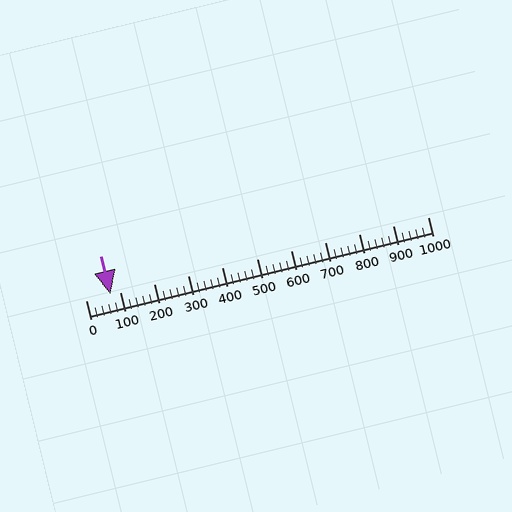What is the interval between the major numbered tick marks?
The major tick marks are spaced 100 units apart.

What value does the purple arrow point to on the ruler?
The purple arrow points to approximately 73.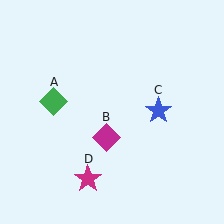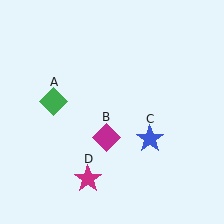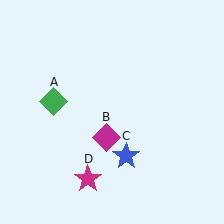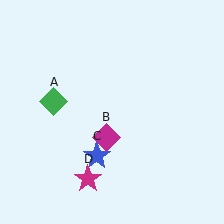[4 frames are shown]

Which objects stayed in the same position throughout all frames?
Green diamond (object A) and magenta diamond (object B) and magenta star (object D) remained stationary.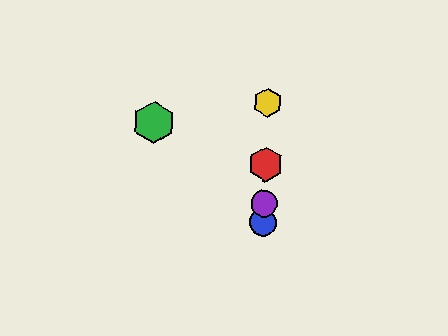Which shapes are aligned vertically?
The red hexagon, the blue circle, the yellow hexagon, the purple circle are aligned vertically.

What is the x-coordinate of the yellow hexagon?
The yellow hexagon is at x≈268.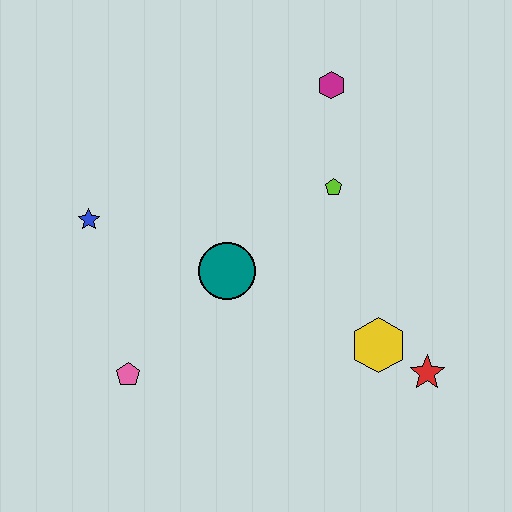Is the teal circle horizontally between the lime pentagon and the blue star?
Yes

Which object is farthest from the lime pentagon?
The pink pentagon is farthest from the lime pentagon.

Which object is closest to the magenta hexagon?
The lime pentagon is closest to the magenta hexagon.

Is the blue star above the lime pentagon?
No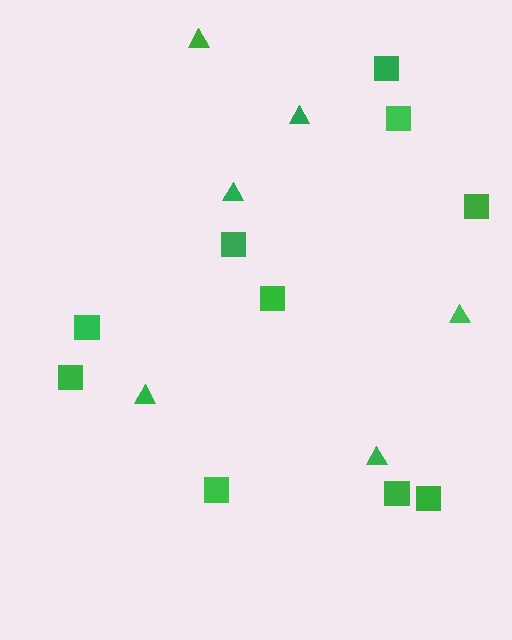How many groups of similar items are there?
There are 2 groups: one group of triangles (6) and one group of squares (10).